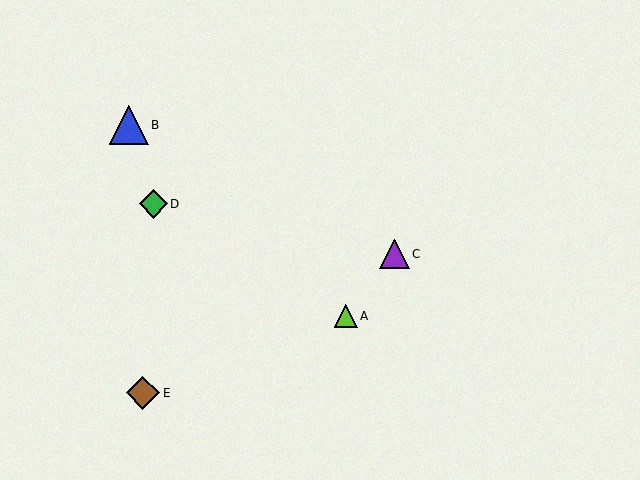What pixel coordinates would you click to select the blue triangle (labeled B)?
Click at (129, 125) to select the blue triangle B.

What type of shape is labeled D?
Shape D is a green diamond.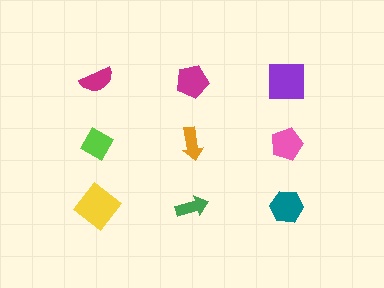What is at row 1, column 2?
A magenta pentagon.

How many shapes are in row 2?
3 shapes.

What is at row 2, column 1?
A lime diamond.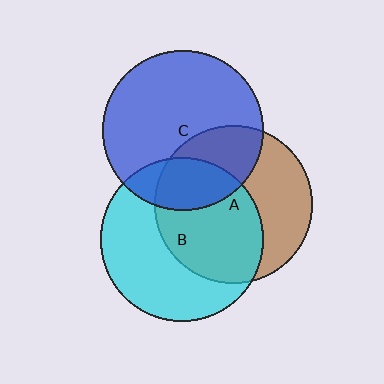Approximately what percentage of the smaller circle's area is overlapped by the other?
Approximately 20%.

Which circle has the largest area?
Circle B (cyan).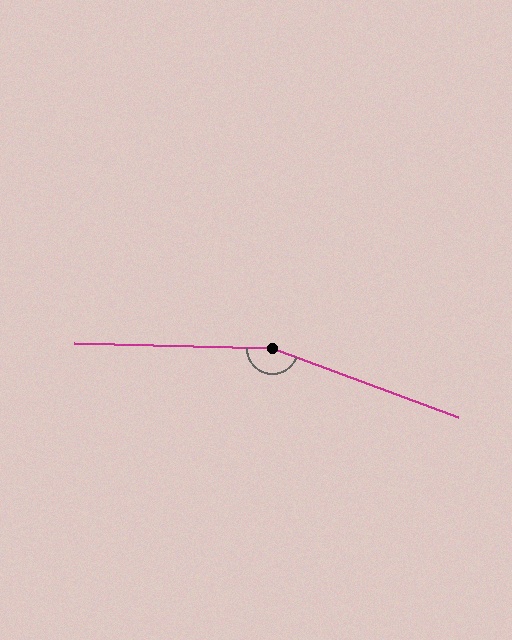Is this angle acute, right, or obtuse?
It is obtuse.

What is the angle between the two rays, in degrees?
Approximately 161 degrees.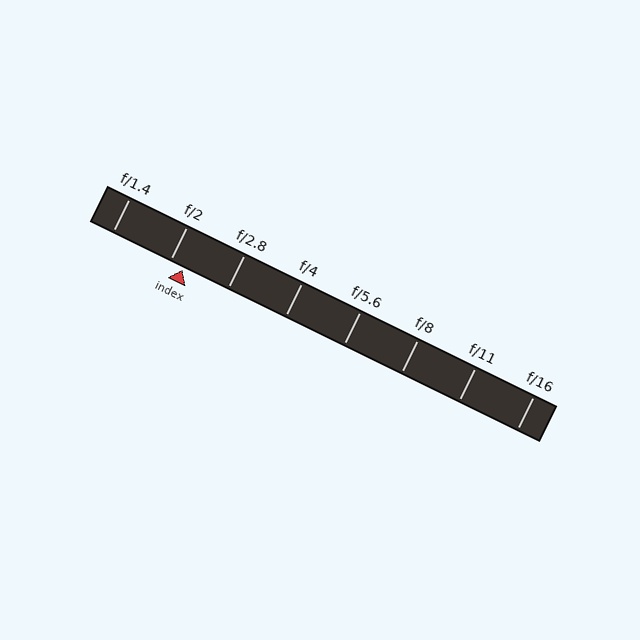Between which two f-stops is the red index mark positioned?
The index mark is between f/2 and f/2.8.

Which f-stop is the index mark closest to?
The index mark is closest to f/2.